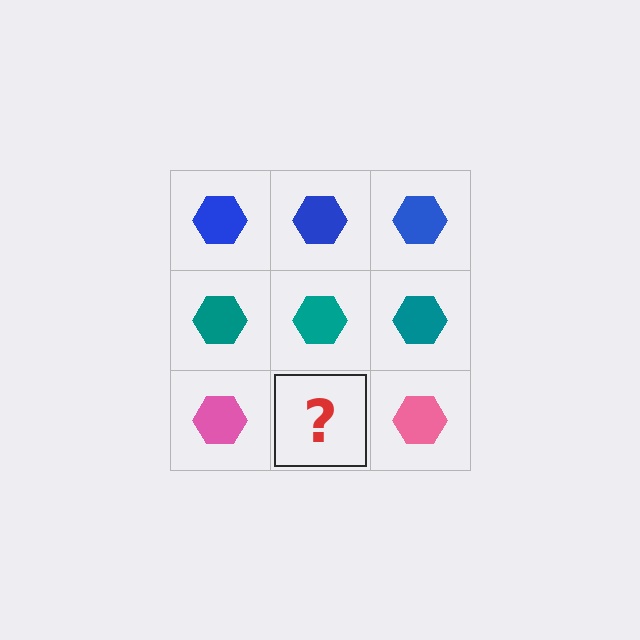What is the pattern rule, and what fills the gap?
The rule is that each row has a consistent color. The gap should be filled with a pink hexagon.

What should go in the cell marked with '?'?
The missing cell should contain a pink hexagon.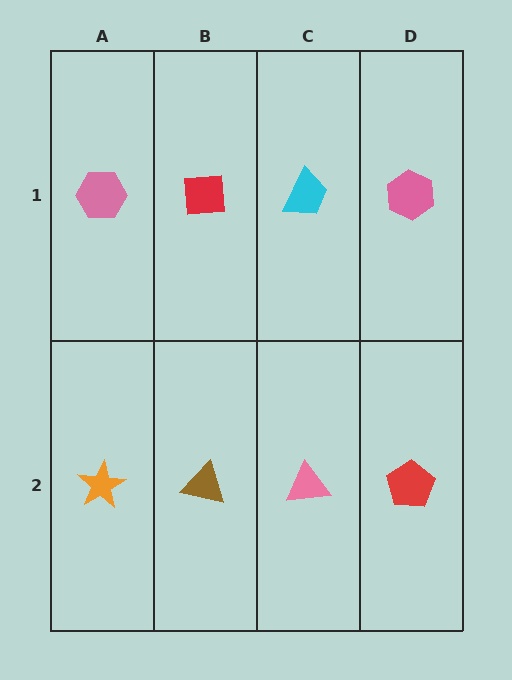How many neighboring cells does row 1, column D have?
2.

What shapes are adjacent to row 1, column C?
A pink triangle (row 2, column C), a red square (row 1, column B), a pink hexagon (row 1, column D).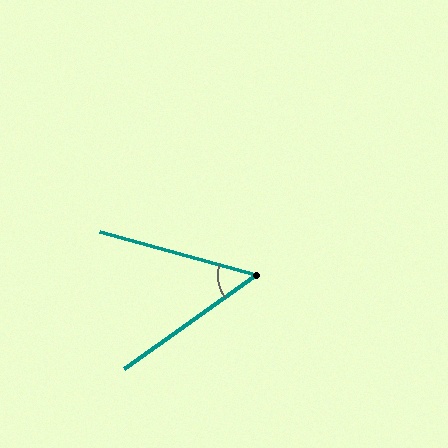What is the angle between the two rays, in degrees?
Approximately 51 degrees.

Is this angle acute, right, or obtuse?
It is acute.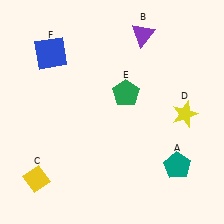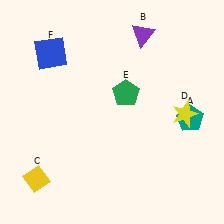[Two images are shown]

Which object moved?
The teal pentagon (A) moved up.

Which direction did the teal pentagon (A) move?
The teal pentagon (A) moved up.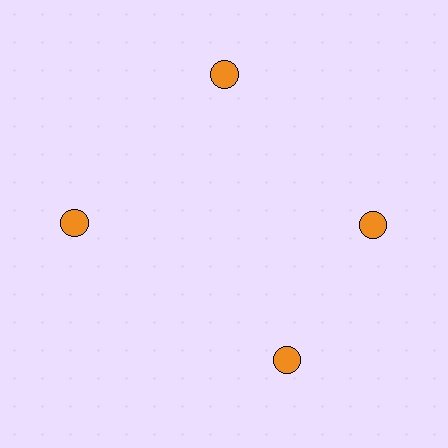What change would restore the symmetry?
The symmetry would be restored by rotating it back into even spacing with its neighbors so that all 4 circles sit at equal angles and equal distance from the center.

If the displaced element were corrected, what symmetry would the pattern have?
It would have 4-fold rotational symmetry — the pattern would map onto itself every 90 degrees.